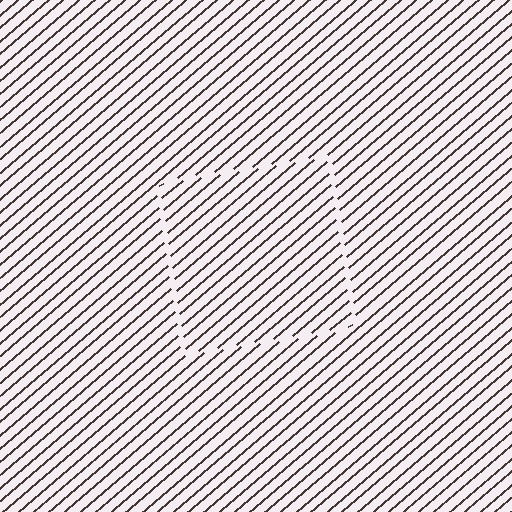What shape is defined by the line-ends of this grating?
An illusory square. The interior of the shape contains the same grating, shifted by half a period — the contour is defined by the phase discontinuity where line-ends from the inner and outer gratings abut.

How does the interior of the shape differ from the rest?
The interior of the shape contains the same grating, shifted by half a period — the contour is defined by the phase discontinuity where line-ends from the inner and outer gratings abut.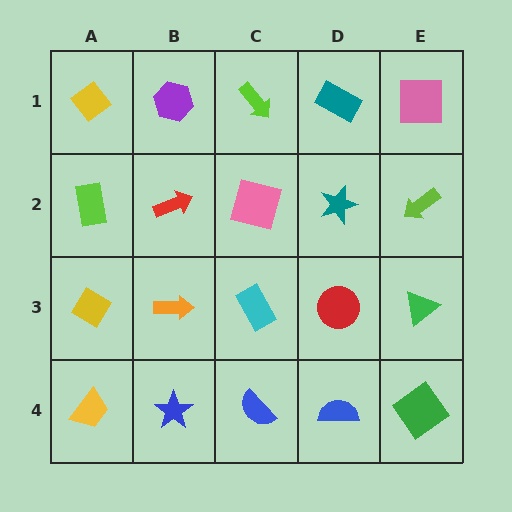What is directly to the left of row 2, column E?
A teal star.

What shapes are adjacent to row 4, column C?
A cyan rectangle (row 3, column C), a blue star (row 4, column B), a blue semicircle (row 4, column D).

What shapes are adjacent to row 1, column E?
A lime arrow (row 2, column E), a teal rectangle (row 1, column D).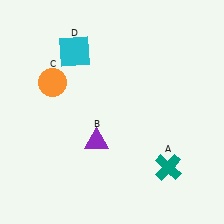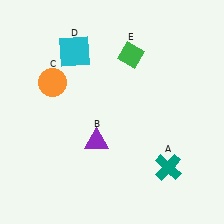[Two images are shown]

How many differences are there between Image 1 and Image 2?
There is 1 difference between the two images.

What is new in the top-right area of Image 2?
A green diamond (E) was added in the top-right area of Image 2.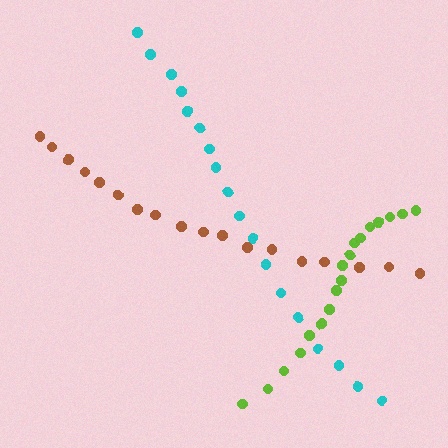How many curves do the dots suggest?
There are 3 distinct paths.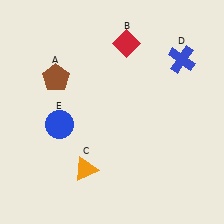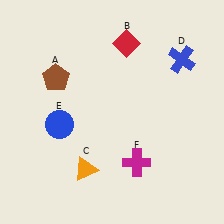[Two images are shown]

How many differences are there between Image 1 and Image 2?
There is 1 difference between the two images.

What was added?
A magenta cross (F) was added in Image 2.